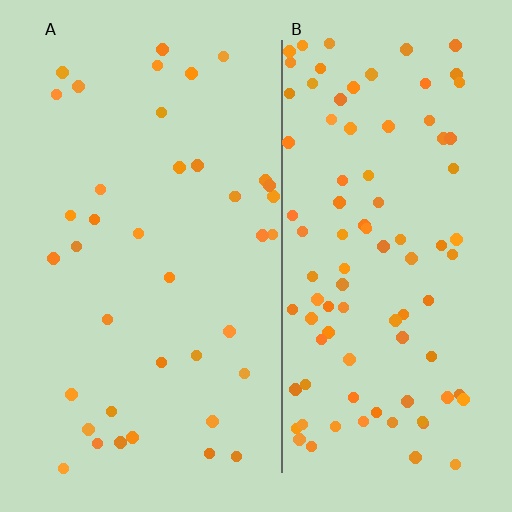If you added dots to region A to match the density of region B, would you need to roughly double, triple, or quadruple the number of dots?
Approximately double.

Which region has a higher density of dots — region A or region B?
B (the right).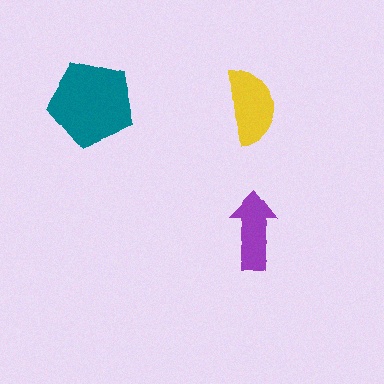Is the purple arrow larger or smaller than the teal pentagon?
Smaller.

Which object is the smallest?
The purple arrow.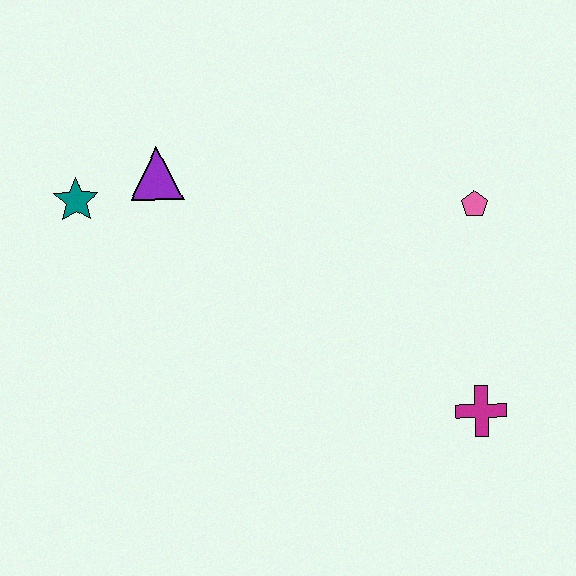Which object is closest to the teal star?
The purple triangle is closest to the teal star.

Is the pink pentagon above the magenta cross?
Yes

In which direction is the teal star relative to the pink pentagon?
The teal star is to the left of the pink pentagon.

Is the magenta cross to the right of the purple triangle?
Yes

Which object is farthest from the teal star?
The magenta cross is farthest from the teal star.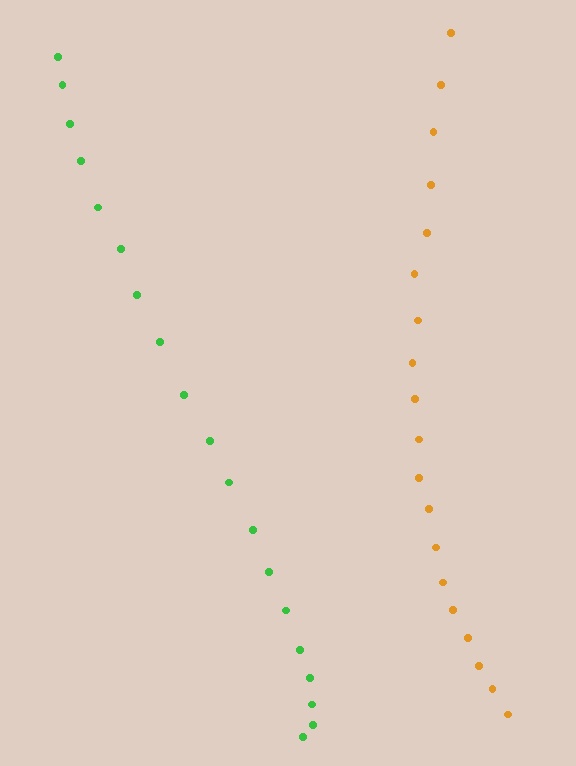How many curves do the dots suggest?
There are 2 distinct paths.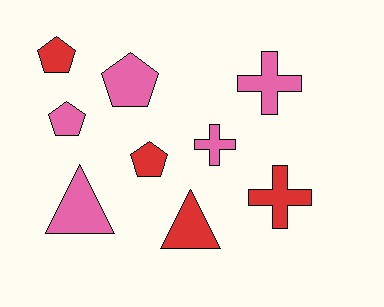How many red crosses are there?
There is 1 red cross.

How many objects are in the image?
There are 9 objects.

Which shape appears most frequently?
Pentagon, with 4 objects.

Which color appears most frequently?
Pink, with 5 objects.